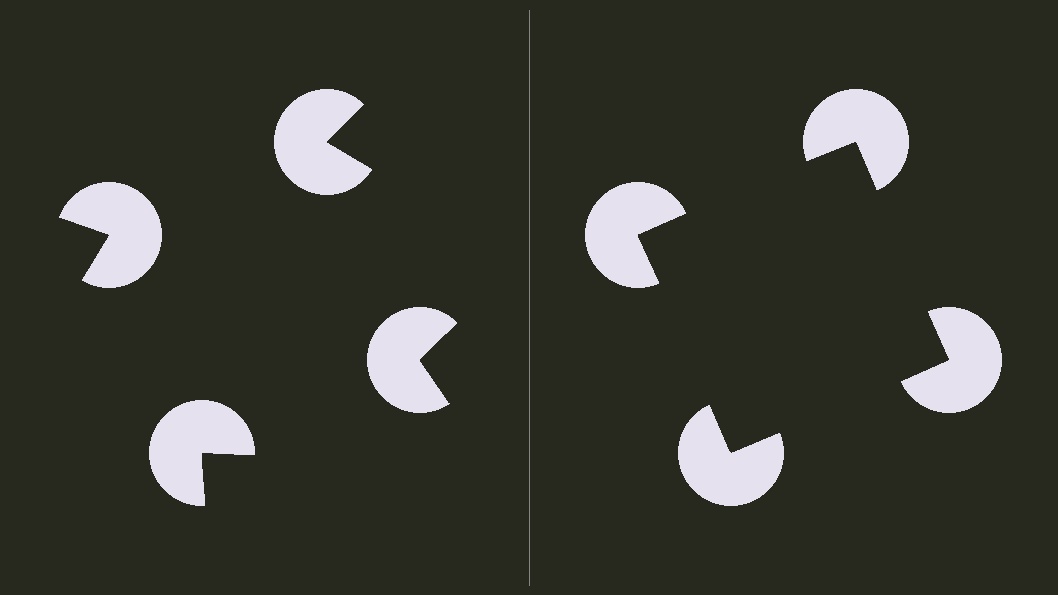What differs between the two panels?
The pac-man discs are positioned identically on both sides; only the wedge orientations differ. On the right they align to a square; on the left they are misaligned.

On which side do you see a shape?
An illusory square appears on the right side. On the left side the wedge cuts are rotated, so no coherent shape forms.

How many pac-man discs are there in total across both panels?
8 — 4 on each side.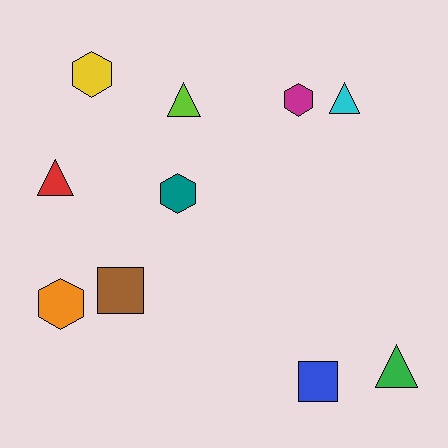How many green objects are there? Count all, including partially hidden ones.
There is 1 green object.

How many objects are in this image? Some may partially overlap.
There are 10 objects.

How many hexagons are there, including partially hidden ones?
There are 4 hexagons.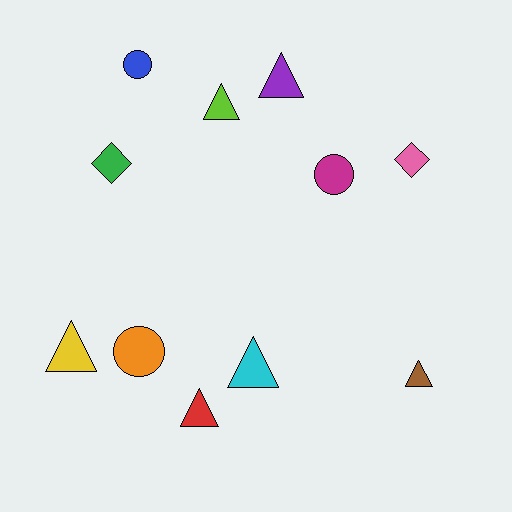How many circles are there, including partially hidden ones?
There are 3 circles.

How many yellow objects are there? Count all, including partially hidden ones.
There is 1 yellow object.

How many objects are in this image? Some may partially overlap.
There are 11 objects.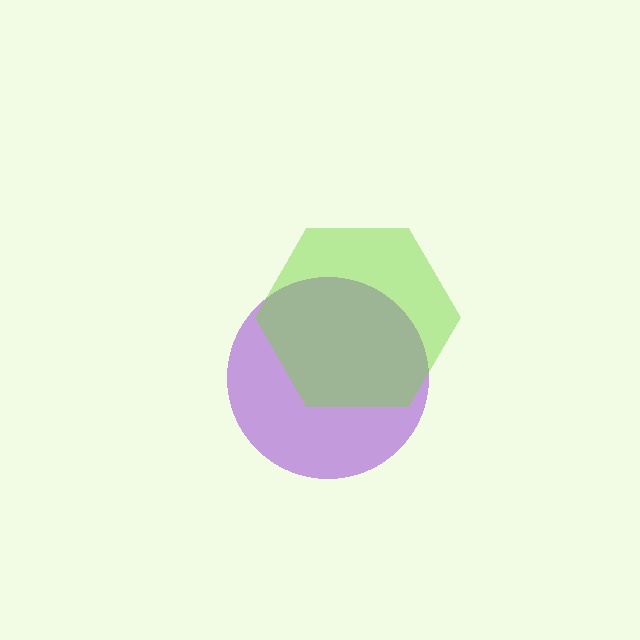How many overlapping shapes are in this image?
There are 2 overlapping shapes in the image.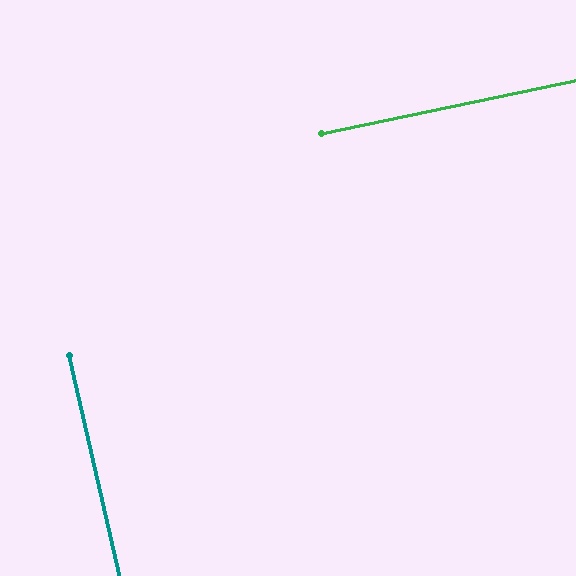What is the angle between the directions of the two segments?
Approximately 89 degrees.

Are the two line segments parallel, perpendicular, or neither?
Perpendicular — they meet at approximately 89°.